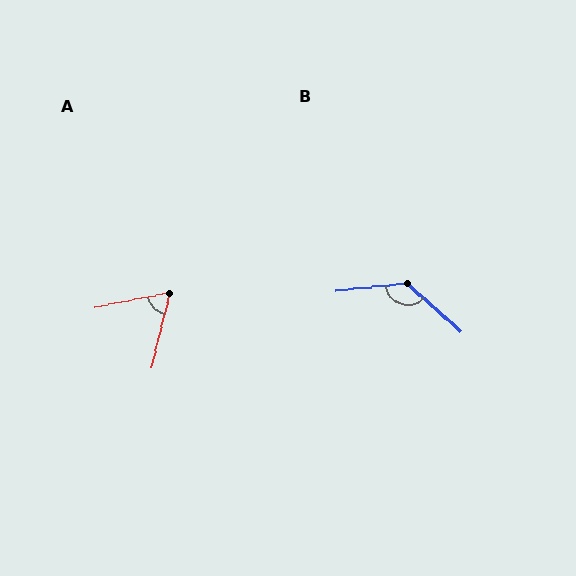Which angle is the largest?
B, at approximately 131 degrees.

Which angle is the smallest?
A, at approximately 65 degrees.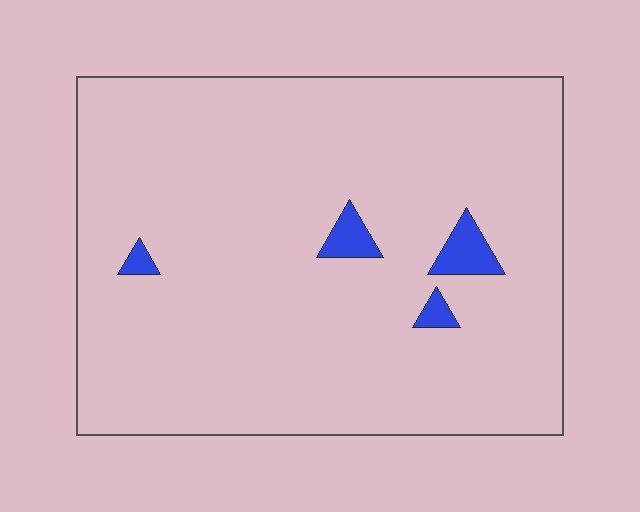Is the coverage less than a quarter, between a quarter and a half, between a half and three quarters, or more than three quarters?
Less than a quarter.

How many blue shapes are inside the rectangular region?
4.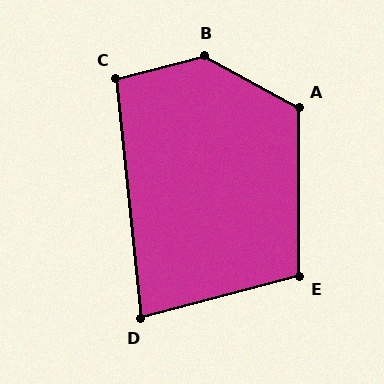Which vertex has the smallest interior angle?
D, at approximately 81 degrees.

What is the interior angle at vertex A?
Approximately 118 degrees (obtuse).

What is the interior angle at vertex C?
Approximately 98 degrees (obtuse).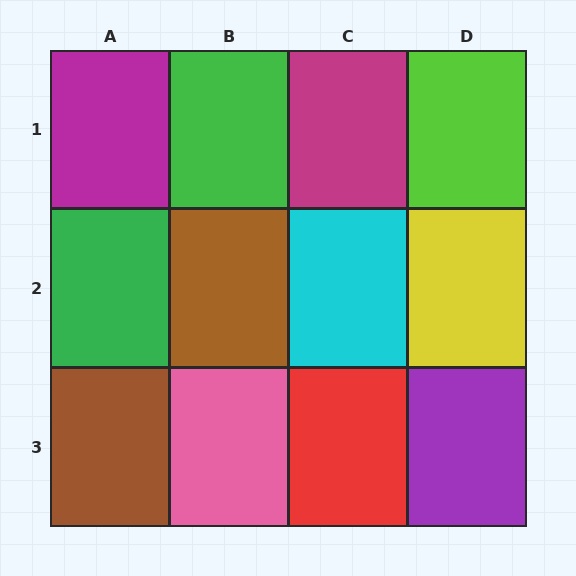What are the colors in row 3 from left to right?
Brown, pink, red, purple.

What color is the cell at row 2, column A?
Green.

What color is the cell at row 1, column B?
Green.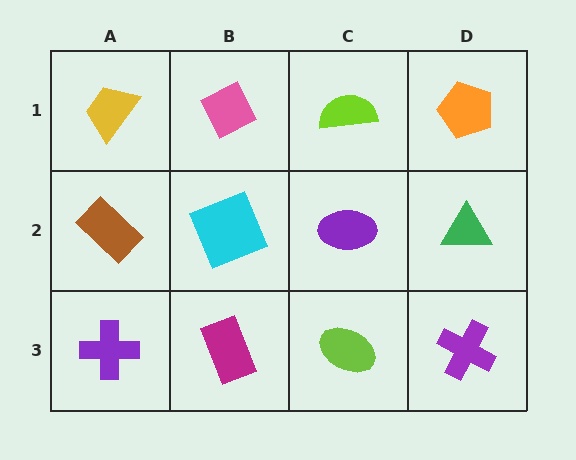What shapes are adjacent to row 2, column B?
A pink diamond (row 1, column B), a magenta rectangle (row 3, column B), a brown rectangle (row 2, column A), a purple ellipse (row 2, column C).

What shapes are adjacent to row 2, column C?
A lime semicircle (row 1, column C), a lime ellipse (row 3, column C), a cyan square (row 2, column B), a green triangle (row 2, column D).